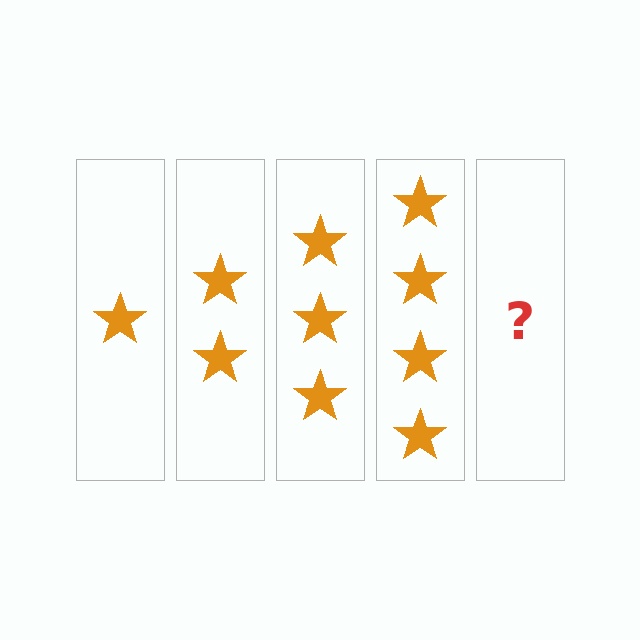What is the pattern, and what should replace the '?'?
The pattern is that each step adds one more star. The '?' should be 5 stars.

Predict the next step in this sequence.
The next step is 5 stars.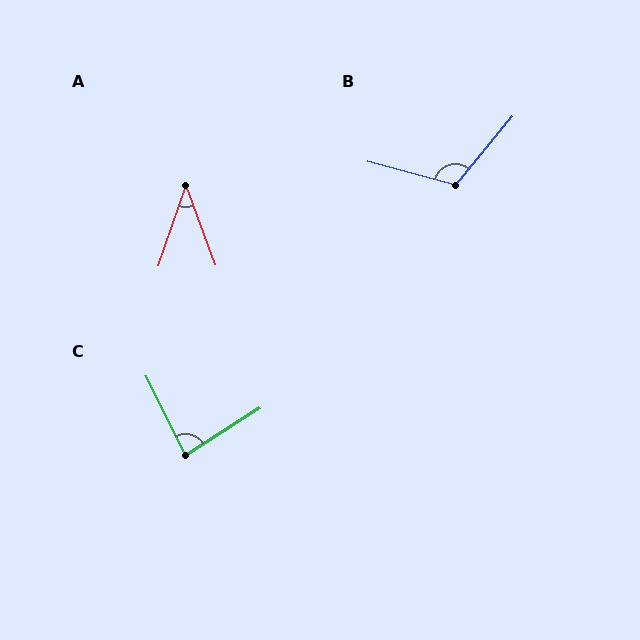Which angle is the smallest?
A, at approximately 39 degrees.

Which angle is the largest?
B, at approximately 115 degrees.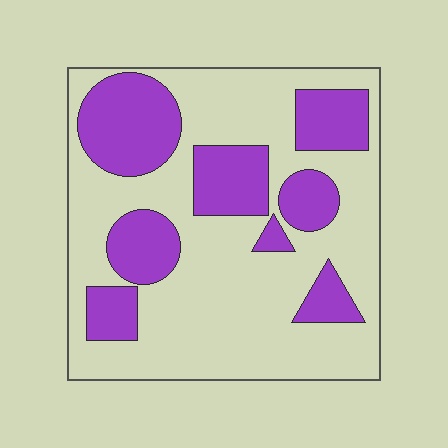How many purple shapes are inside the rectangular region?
8.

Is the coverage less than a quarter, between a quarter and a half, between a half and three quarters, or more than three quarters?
Between a quarter and a half.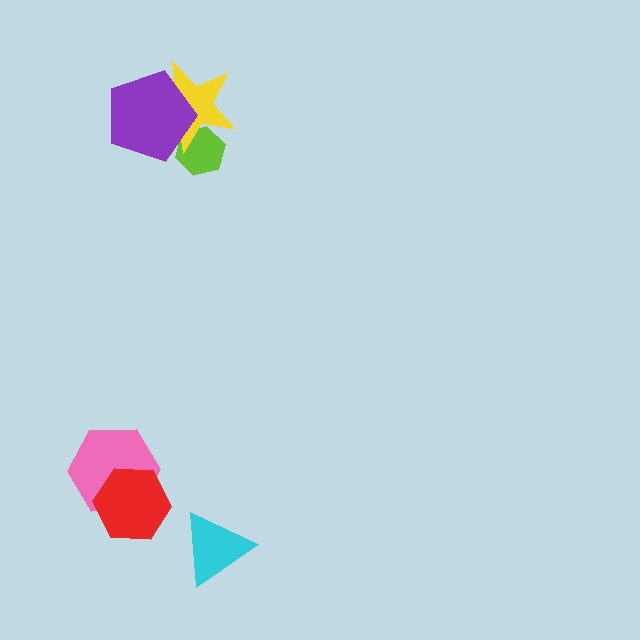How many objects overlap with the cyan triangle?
0 objects overlap with the cyan triangle.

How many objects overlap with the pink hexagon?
1 object overlaps with the pink hexagon.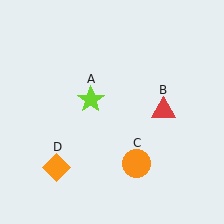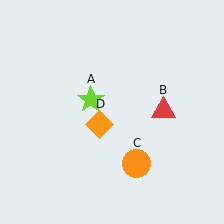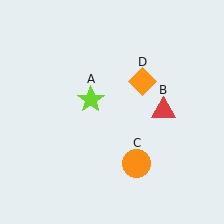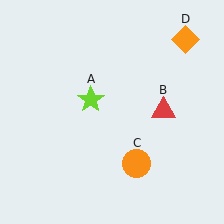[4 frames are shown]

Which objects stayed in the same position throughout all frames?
Lime star (object A) and red triangle (object B) and orange circle (object C) remained stationary.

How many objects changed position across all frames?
1 object changed position: orange diamond (object D).